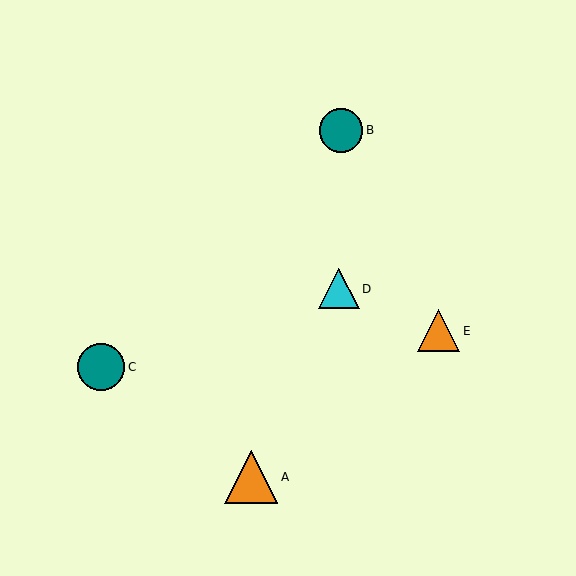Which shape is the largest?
The orange triangle (labeled A) is the largest.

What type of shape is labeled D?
Shape D is a cyan triangle.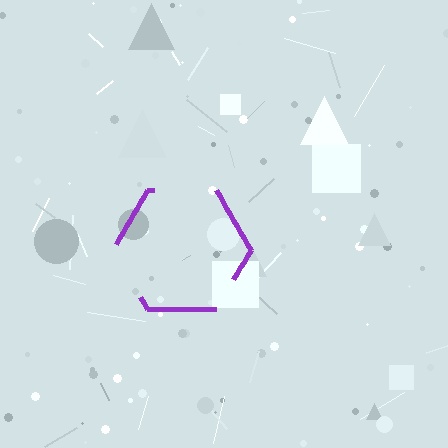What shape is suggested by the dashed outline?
The dashed outline suggests a hexagon.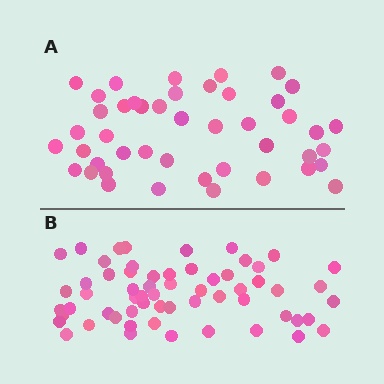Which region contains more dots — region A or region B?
Region B (the bottom region) has more dots.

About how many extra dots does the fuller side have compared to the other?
Region B has approximately 15 more dots than region A.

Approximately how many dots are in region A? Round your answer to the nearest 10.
About 40 dots. (The exact count is 45, which rounds to 40.)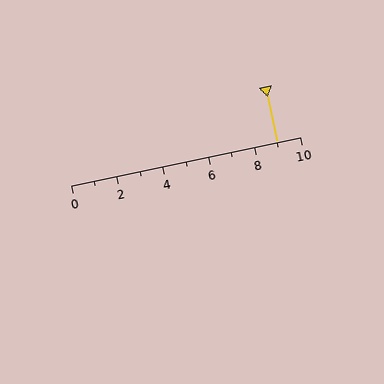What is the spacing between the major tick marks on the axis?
The major ticks are spaced 2 apart.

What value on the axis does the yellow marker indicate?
The marker indicates approximately 9.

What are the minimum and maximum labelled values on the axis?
The axis runs from 0 to 10.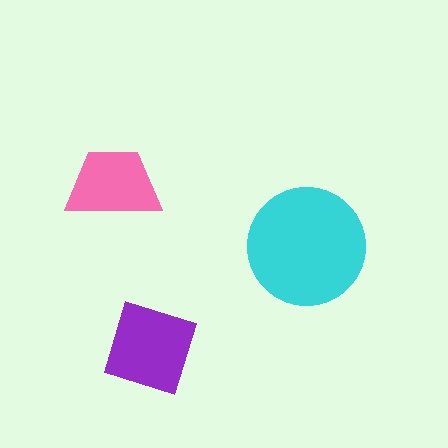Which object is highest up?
The pink trapezoid is topmost.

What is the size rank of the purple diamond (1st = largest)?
2nd.